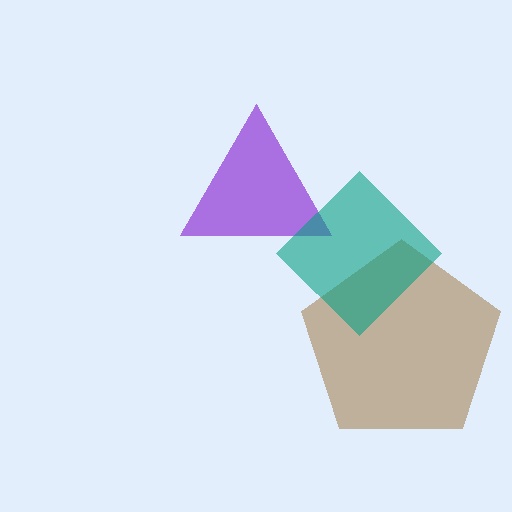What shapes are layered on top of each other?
The layered shapes are: a brown pentagon, a purple triangle, a teal diamond.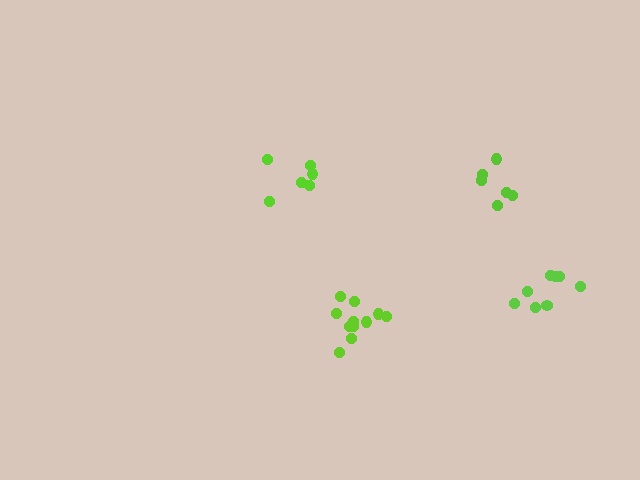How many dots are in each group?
Group 1: 6 dots, Group 2: 8 dots, Group 3: 6 dots, Group 4: 11 dots (31 total).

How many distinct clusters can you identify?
There are 4 distinct clusters.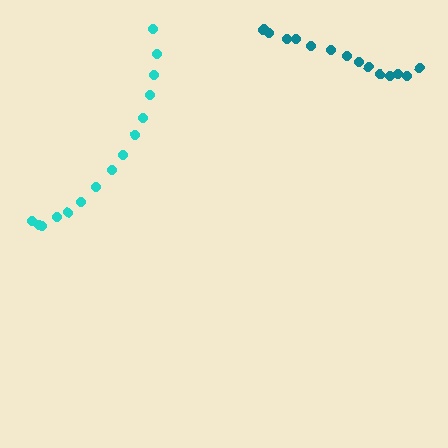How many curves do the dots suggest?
There are 2 distinct paths.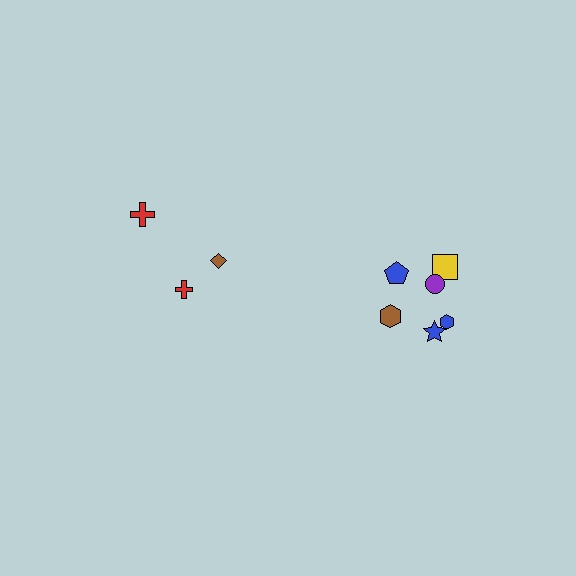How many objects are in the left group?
There are 3 objects.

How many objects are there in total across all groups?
There are 9 objects.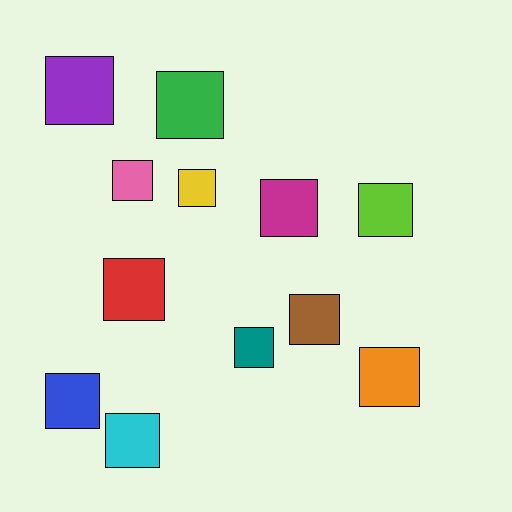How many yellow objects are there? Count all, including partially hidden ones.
There is 1 yellow object.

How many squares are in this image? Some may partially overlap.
There are 12 squares.